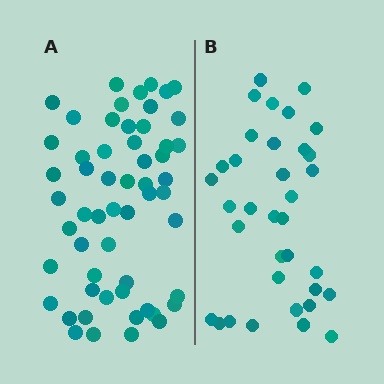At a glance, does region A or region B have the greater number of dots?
Region A (the left region) has more dots.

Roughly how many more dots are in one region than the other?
Region A has approximately 20 more dots than region B.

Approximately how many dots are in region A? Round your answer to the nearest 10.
About 60 dots. (The exact count is 56, which rounds to 60.)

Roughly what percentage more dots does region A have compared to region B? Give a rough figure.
About 60% more.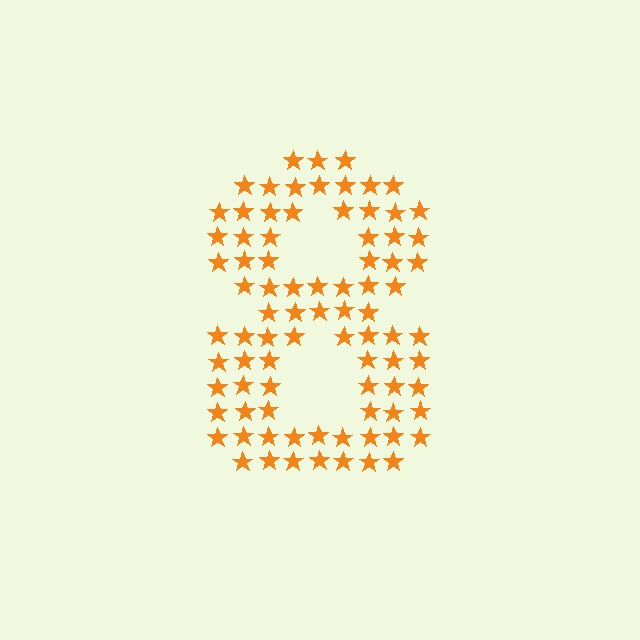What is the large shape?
The large shape is the digit 8.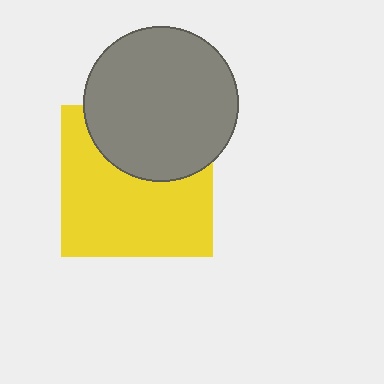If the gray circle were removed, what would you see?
You would see the complete yellow square.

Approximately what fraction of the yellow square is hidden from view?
Roughly 36% of the yellow square is hidden behind the gray circle.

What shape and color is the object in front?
The object in front is a gray circle.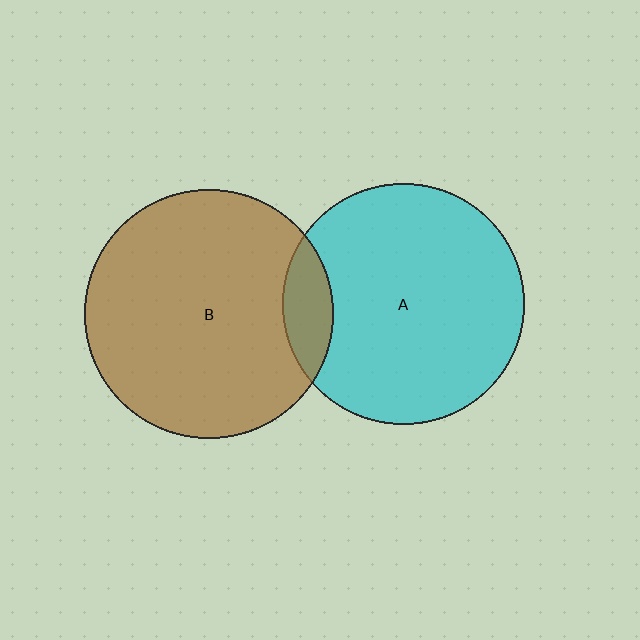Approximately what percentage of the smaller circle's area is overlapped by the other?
Approximately 10%.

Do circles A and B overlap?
Yes.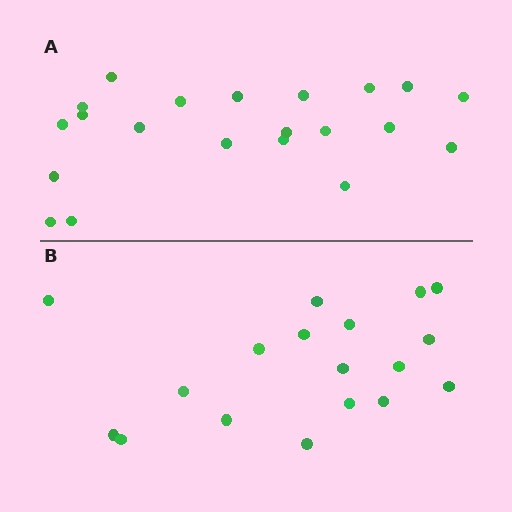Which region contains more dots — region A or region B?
Region A (the top region) has more dots.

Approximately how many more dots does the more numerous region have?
Region A has just a few more — roughly 2 or 3 more dots than region B.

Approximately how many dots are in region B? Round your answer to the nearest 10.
About 20 dots. (The exact count is 18, which rounds to 20.)